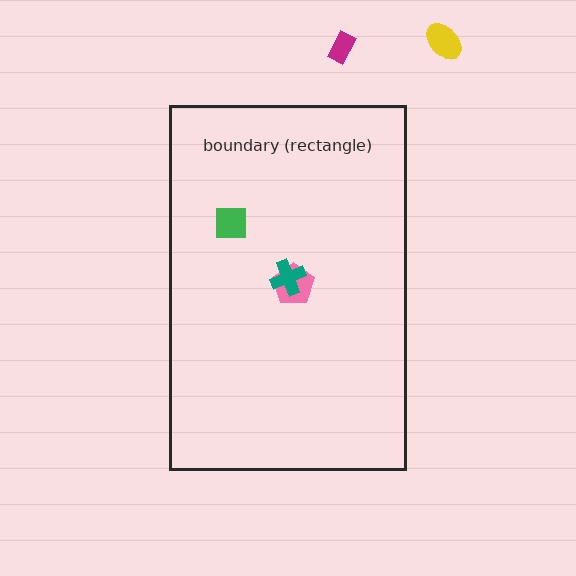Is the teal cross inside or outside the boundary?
Inside.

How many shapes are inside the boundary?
3 inside, 2 outside.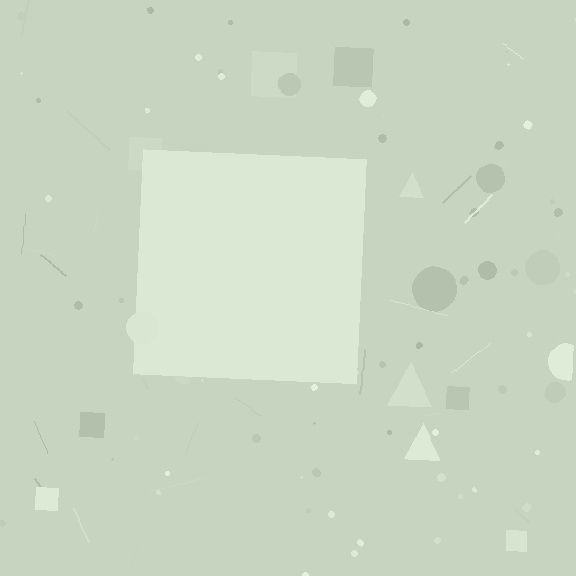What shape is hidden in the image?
A square is hidden in the image.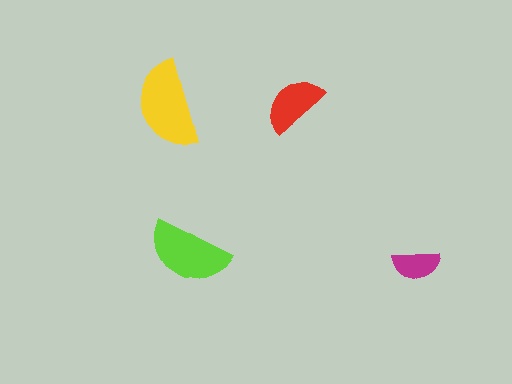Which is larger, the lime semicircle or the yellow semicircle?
The yellow one.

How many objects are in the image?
There are 4 objects in the image.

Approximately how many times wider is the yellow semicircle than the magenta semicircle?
About 2 times wider.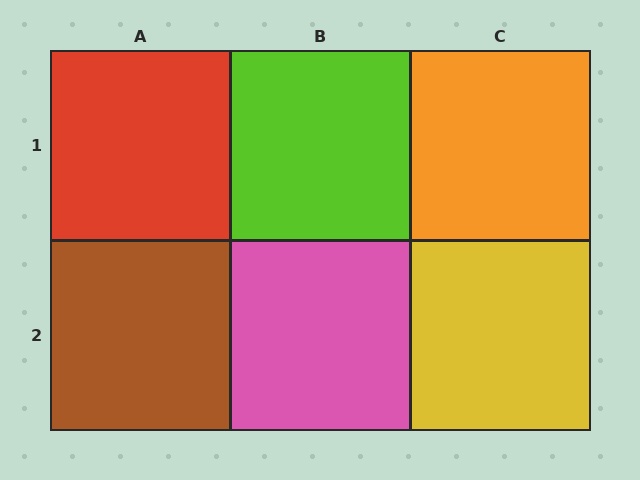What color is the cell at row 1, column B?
Lime.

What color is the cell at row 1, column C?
Orange.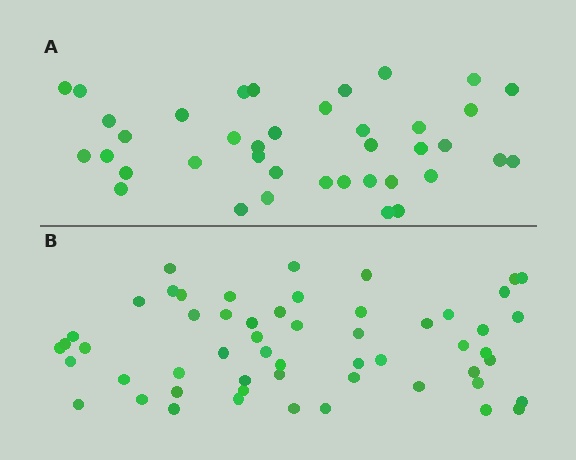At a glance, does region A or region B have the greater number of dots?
Region B (the bottom region) has more dots.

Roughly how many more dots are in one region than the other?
Region B has approximately 15 more dots than region A.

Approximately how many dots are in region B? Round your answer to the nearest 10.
About 60 dots. (The exact count is 55, which rounds to 60.)